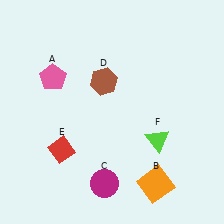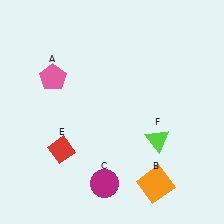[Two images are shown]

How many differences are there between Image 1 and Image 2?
There is 1 difference between the two images.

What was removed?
The brown hexagon (D) was removed in Image 2.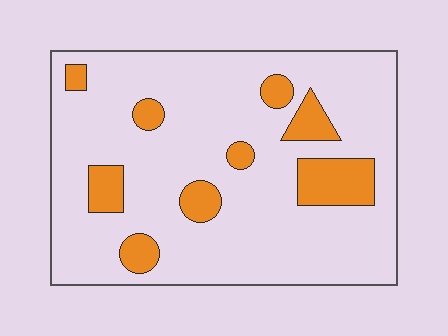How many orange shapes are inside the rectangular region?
9.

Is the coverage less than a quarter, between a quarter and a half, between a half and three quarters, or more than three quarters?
Less than a quarter.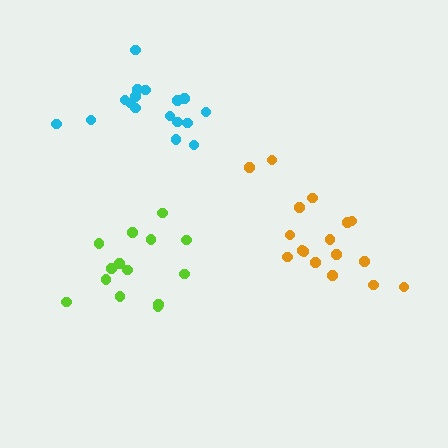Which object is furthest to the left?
The lime cluster is leftmost.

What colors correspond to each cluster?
The clusters are colored: lime, cyan, orange.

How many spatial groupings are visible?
There are 3 spatial groupings.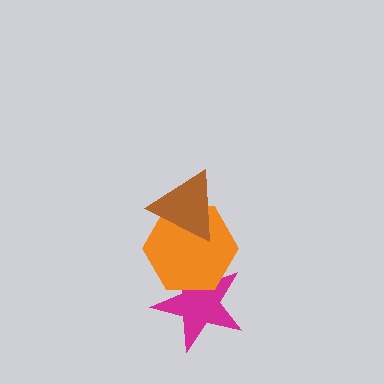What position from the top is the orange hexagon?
The orange hexagon is 2nd from the top.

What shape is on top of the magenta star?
The orange hexagon is on top of the magenta star.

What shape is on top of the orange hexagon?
The brown triangle is on top of the orange hexagon.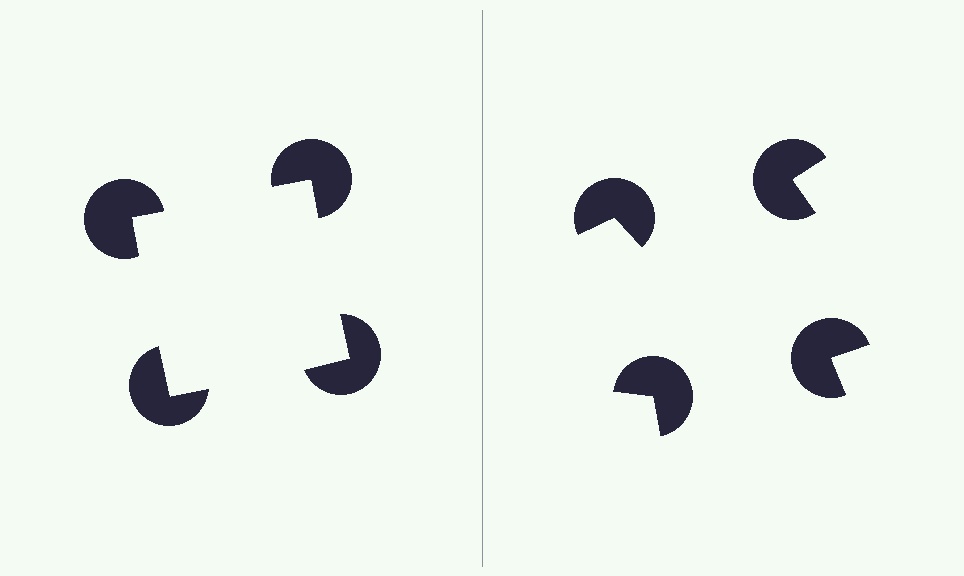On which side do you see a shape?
An illusory square appears on the left side. On the right side the wedge cuts are rotated, so no coherent shape forms.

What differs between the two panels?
The pac-man discs are positioned identically on both sides; only the wedge orientations differ. On the left they align to a square; on the right they are misaligned.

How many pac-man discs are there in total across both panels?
8 — 4 on each side.